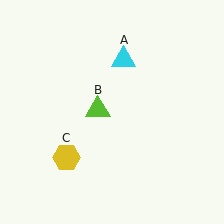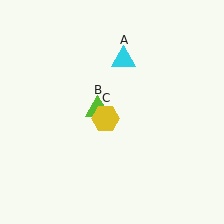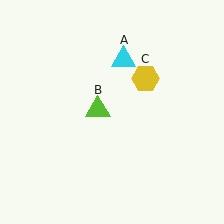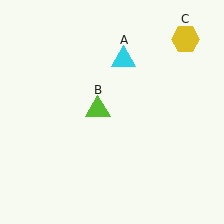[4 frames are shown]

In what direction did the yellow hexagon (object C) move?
The yellow hexagon (object C) moved up and to the right.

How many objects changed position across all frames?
1 object changed position: yellow hexagon (object C).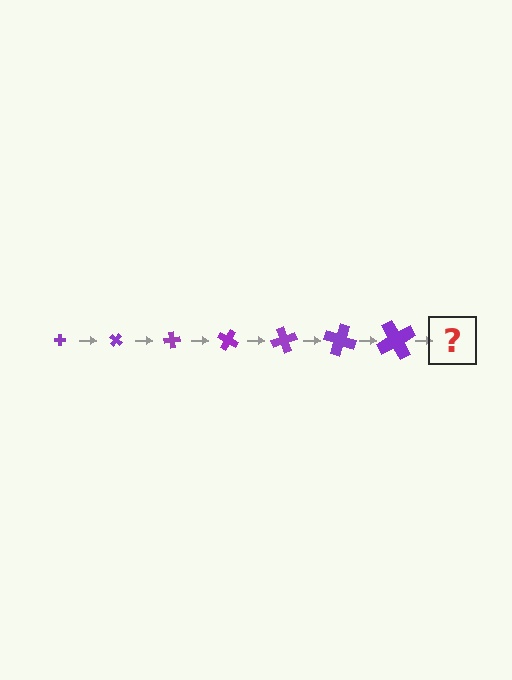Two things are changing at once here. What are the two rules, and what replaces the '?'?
The two rules are that the cross grows larger each step and it rotates 40 degrees each step. The '?' should be a cross, larger than the previous one and rotated 280 degrees from the start.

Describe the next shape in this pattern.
It should be a cross, larger than the previous one and rotated 280 degrees from the start.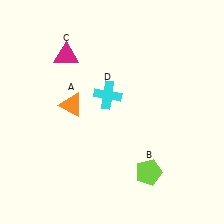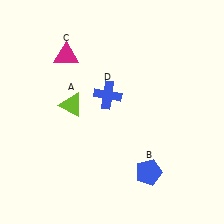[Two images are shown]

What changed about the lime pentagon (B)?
In Image 1, B is lime. In Image 2, it changed to blue.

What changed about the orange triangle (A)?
In Image 1, A is orange. In Image 2, it changed to lime.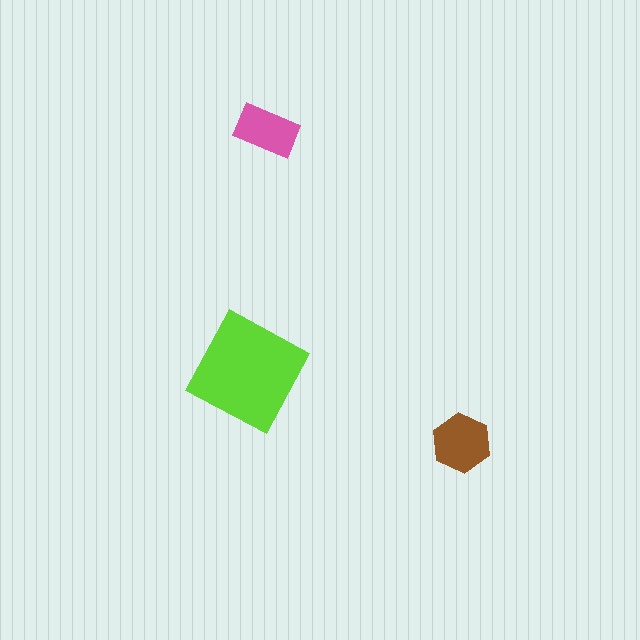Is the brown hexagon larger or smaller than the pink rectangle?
Larger.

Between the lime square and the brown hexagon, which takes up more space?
The lime square.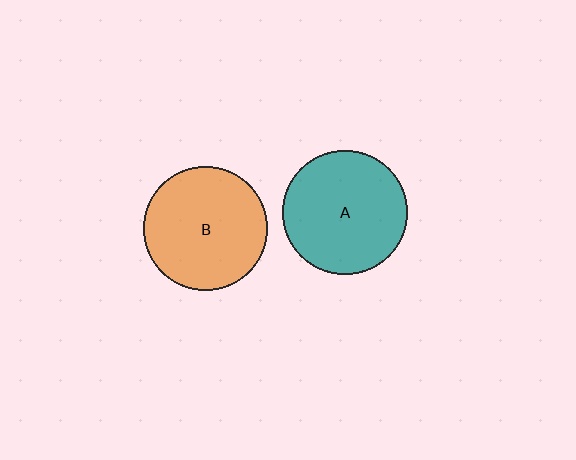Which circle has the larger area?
Circle A (teal).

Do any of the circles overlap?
No, none of the circles overlap.